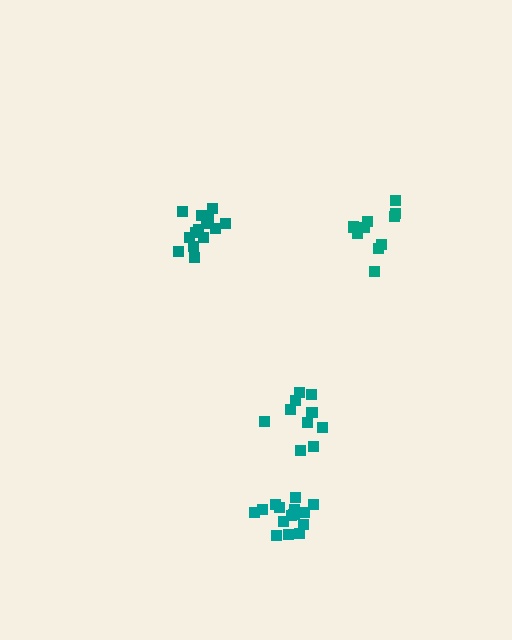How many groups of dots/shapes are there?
There are 4 groups.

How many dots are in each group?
Group 1: 11 dots, Group 2: 14 dots, Group 3: 10 dots, Group 4: 16 dots (51 total).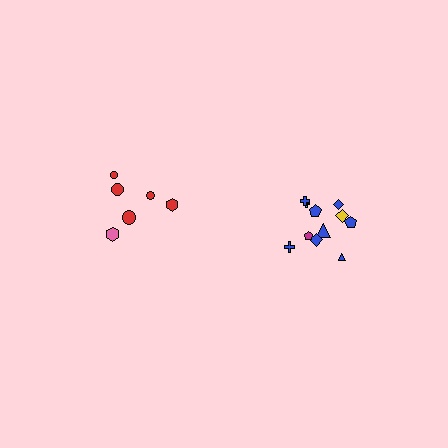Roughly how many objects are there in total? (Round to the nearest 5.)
Roughly 20 objects in total.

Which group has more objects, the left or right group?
The right group.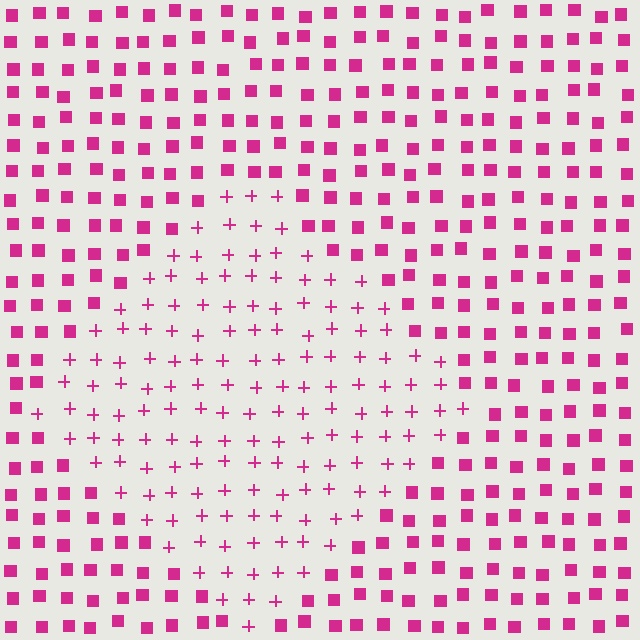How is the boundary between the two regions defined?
The boundary is defined by a change in element shape: plus signs inside vs. squares outside. All elements share the same color and spacing.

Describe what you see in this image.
The image is filled with small magenta elements arranged in a uniform grid. A diamond-shaped region contains plus signs, while the surrounding area contains squares. The boundary is defined purely by the change in element shape.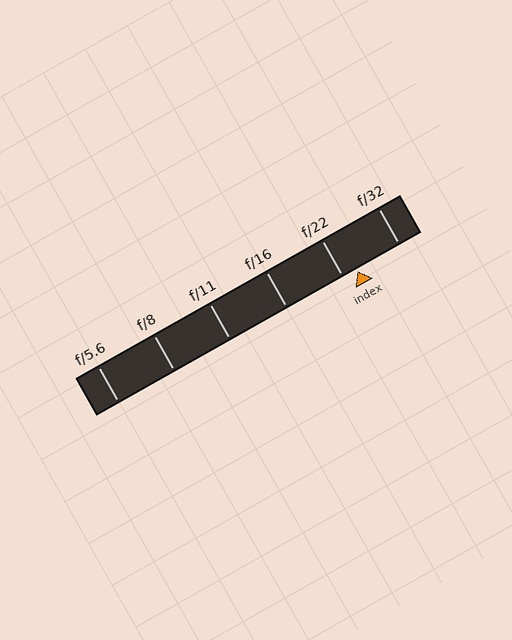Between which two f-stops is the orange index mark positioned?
The index mark is between f/22 and f/32.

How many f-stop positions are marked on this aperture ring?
There are 6 f-stop positions marked.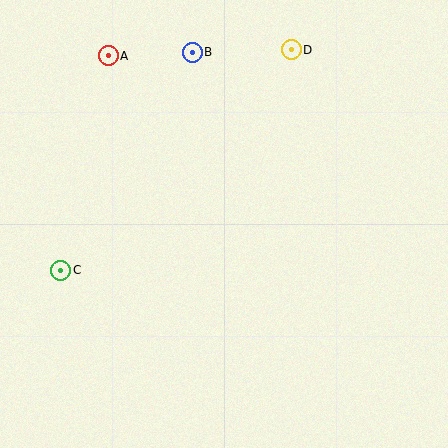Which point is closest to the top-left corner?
Point A is closest to the top-left corner.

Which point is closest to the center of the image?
Point C at (61, 270) is closest to the center.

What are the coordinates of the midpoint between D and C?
The midpoint between D and C is at (176, 160).